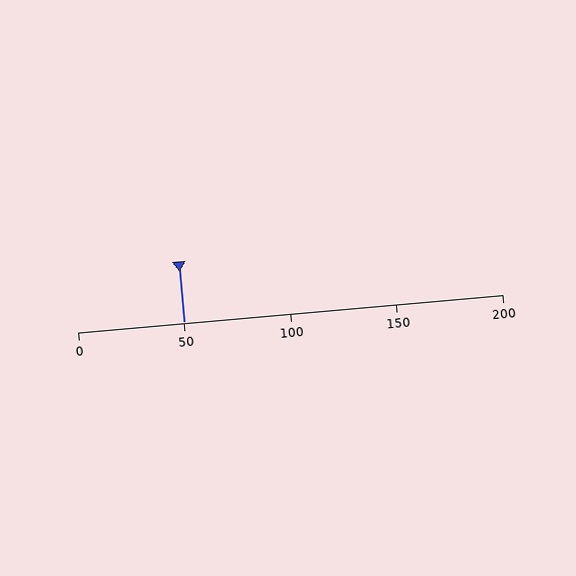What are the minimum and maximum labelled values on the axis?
The axis runs from 0 to 200.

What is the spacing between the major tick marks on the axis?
The major ticks are spaced 50 apart.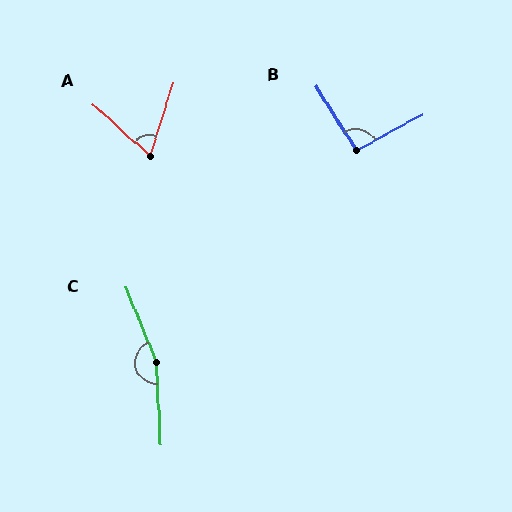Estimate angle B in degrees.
Approximately 94 degrees.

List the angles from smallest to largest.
A (65°), B (94°), C (161°).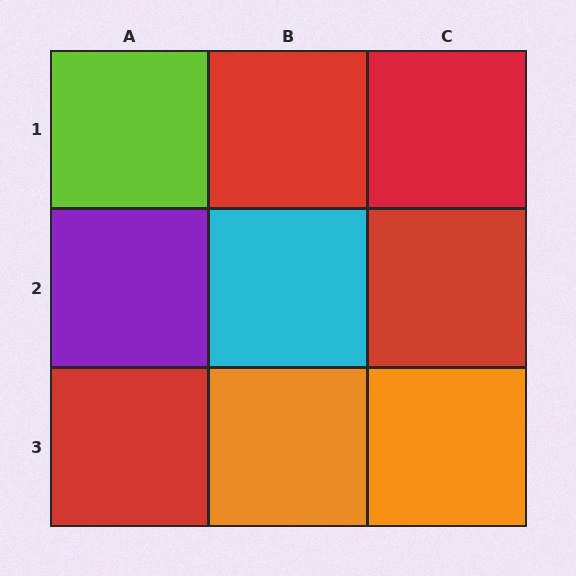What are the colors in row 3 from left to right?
Red, orange, orange.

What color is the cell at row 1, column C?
Red.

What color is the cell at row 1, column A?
Lime.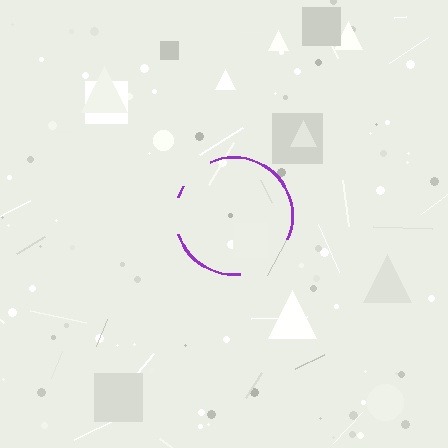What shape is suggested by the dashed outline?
The dashed outline suggests a circle.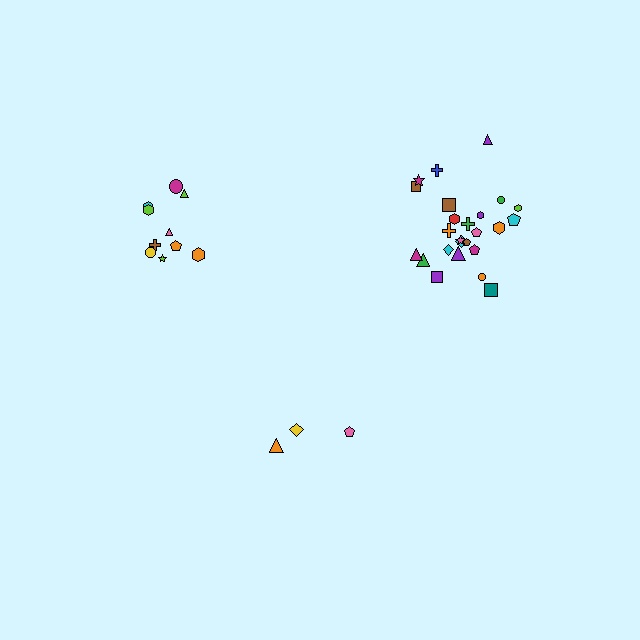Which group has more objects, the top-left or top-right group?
The top-right group.